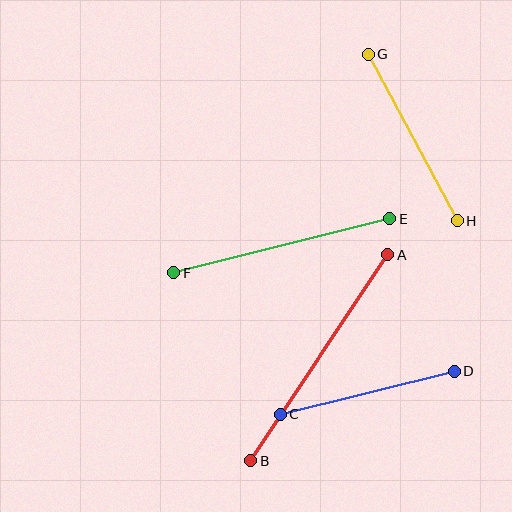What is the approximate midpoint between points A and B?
The midpoint is at approximately (319, 358) pixels.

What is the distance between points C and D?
The distance is approximately 180 pixels.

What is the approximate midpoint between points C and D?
The midpoint is at approximately (367, 393) pixels.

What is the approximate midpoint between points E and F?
The midpoint is at approximately (282, 246) pixels.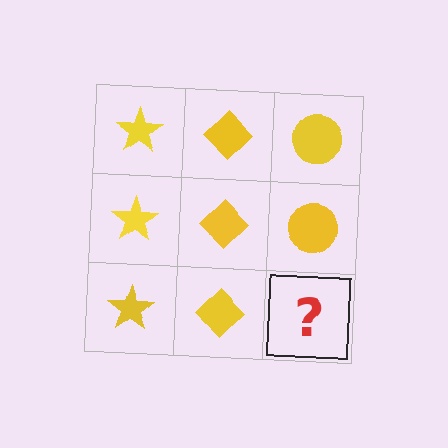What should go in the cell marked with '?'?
The missing cell should contain a yellow circle.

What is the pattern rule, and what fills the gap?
The rule is that each column has a consistent shape. The gap should be filled with a yellow circle.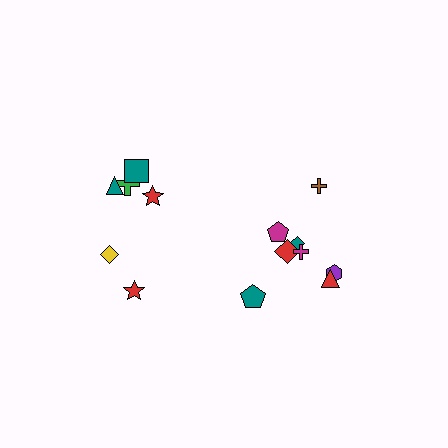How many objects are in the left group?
There are 6 objects.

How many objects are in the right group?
There are 8 objects.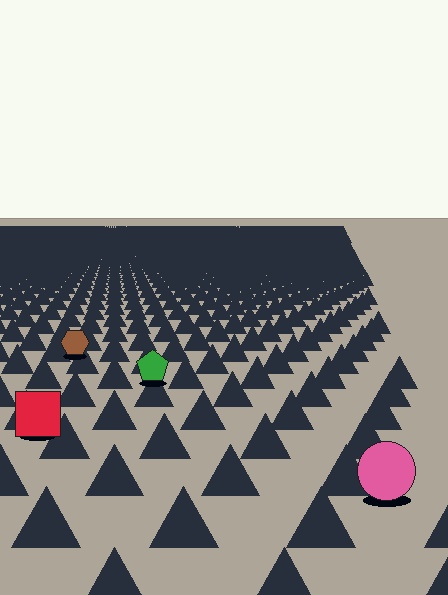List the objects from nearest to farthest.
From nearest to farthest: the pink circle, the red square, the green pentagon, the brown hexagon.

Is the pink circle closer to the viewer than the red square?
Yes. The pink circle is closer — you can tell from the texture gradient: the ground texture is coarser near it.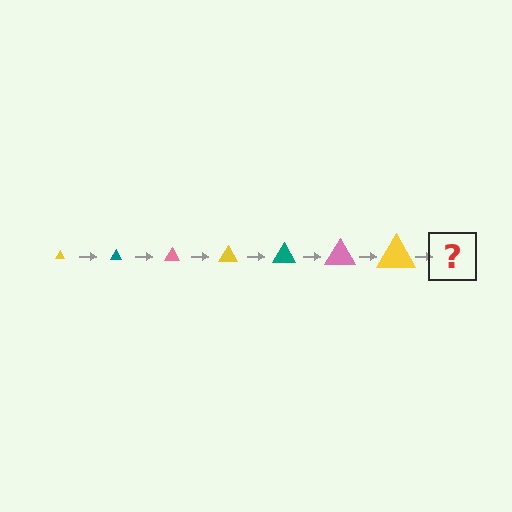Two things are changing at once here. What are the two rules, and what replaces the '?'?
The two rules are that the triangle grows larger each step and the color cycles through yellow, teal, and pink. The '?' should be a teal triangle, larger than the previous one.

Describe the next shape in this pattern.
It should be a teal triangle, larger than the previous one.